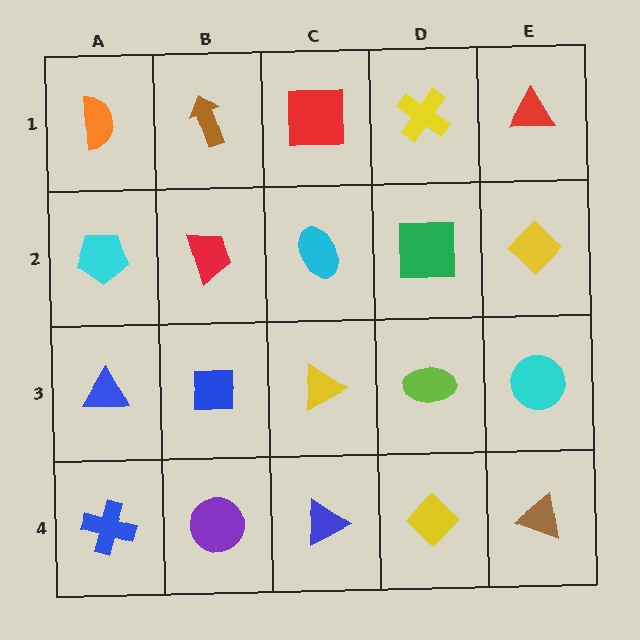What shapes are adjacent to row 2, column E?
A red triangle (row 1, column E), a cyan circle (row 3, column E), a green square (row 2, column D).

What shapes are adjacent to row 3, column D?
A green square (row 2, column D), a yellow diamond (row 4, column D), a yellow triangle (row 3, column C), a cyan circle (row 3, column E).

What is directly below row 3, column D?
A yellow diamond.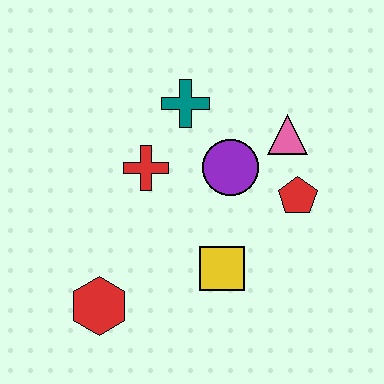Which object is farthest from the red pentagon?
The red hexagon is farthest from the red pentagon.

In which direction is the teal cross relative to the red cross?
The teal cross is above the red cross.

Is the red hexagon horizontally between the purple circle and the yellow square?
No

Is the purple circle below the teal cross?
Yes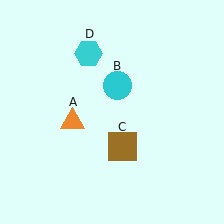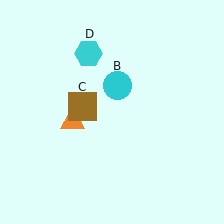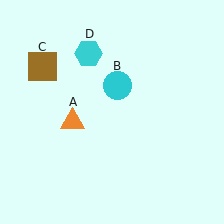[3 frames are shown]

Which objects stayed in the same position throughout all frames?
Orange triangle (object A) and cyan circle (object B) and cyan hexagon (object D) remained stationary.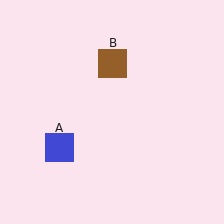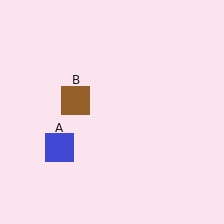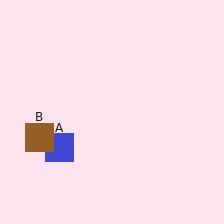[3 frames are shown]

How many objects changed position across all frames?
1 object changed position: brown square (object B).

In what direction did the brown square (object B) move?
The brown square (object B) moved down and to the left.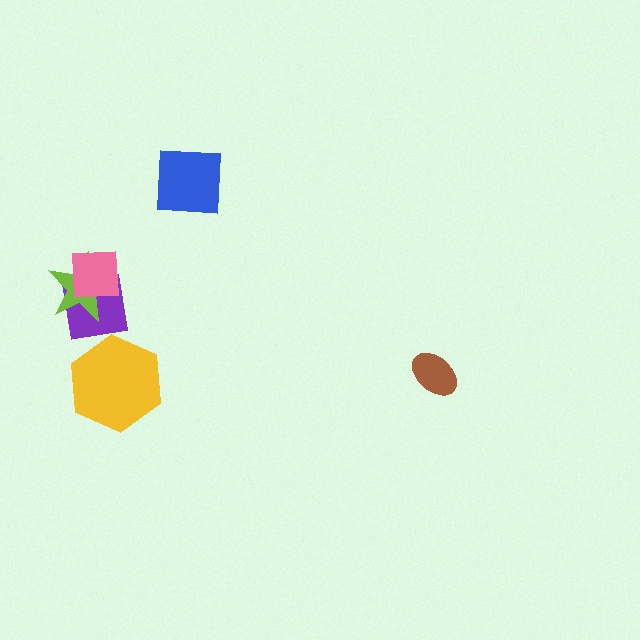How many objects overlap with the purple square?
3 objects overlap with the purple square.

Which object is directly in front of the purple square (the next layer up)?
The lime star is directly in front of the purple square.